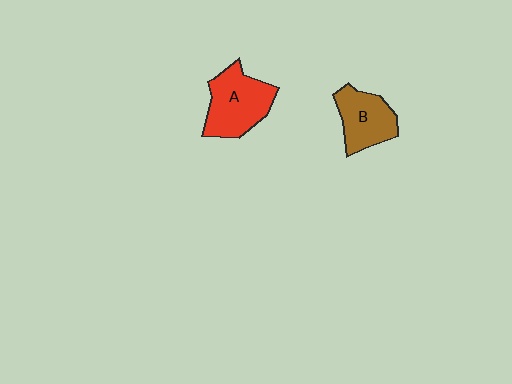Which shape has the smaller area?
Shape B (brown).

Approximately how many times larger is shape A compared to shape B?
Approximately 1.3 times.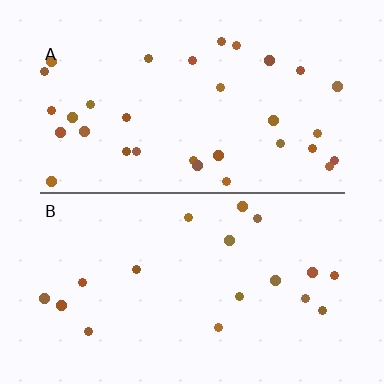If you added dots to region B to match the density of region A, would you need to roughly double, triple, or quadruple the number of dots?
Approximately double.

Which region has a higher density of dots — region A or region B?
A (the top).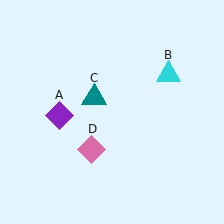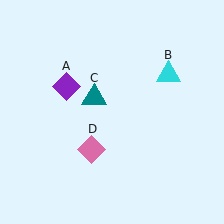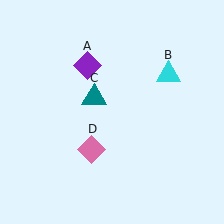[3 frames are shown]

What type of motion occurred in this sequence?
The purple diamond (object A) rotated clockwise around the center of the scene.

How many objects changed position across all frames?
1 object changed position: purple diamond (object A).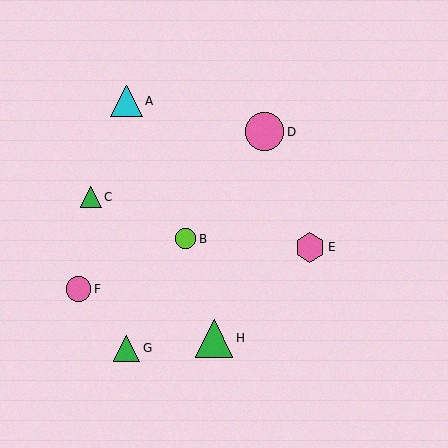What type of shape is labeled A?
Shape A is a cyan triangle.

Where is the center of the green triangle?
The center of the green triangle is at (91, 197).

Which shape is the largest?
The pink circle (labeled D) is the largest.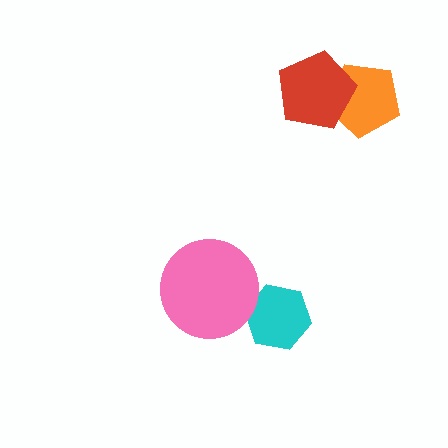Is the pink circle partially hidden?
No, no other shape covers it.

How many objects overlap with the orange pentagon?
1 object overlaps with the orange pentagon.